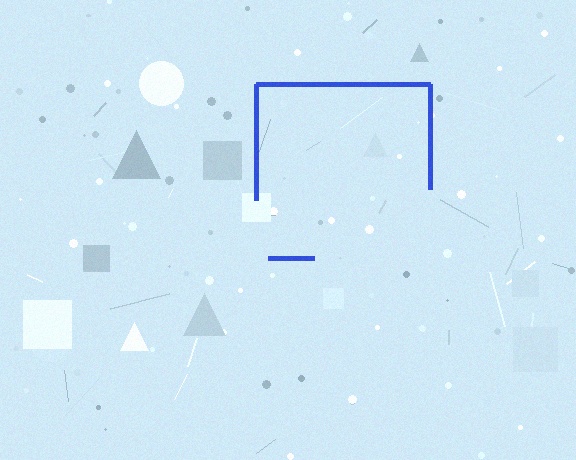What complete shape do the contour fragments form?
The contour fragments form a square.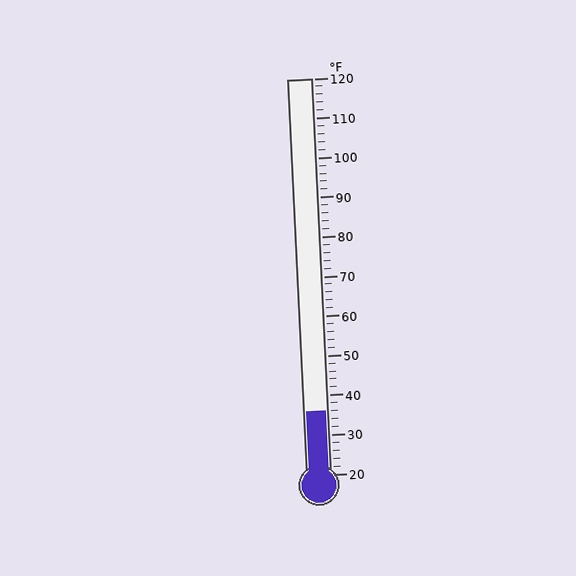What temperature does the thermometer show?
The thermometer shows approximately 36°F.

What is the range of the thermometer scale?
The thermometer scale ranges from 20°F to 120°F.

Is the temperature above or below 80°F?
The temperature is below 80°F.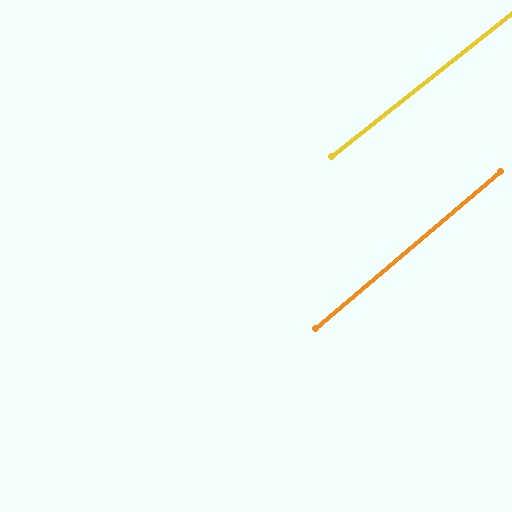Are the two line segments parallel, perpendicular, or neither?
Parallel — their directions differ by only 1.8°.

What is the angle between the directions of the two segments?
Approximately 2 degrees.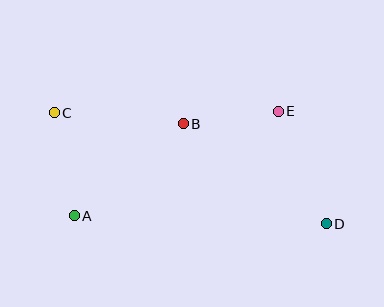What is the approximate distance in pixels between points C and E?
The distance between C and E is approximately 224 pixels.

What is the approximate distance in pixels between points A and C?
The distance between A and C is approximately 105 pixels.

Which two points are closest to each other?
Points B and E are closest to each other.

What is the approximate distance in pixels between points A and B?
The distance between A and B is approximately 143 pixels.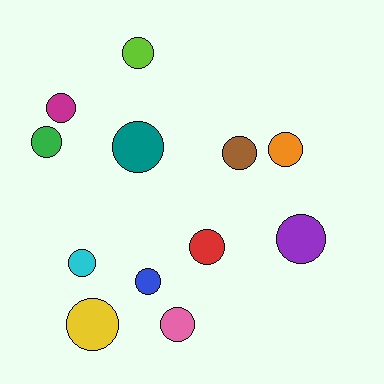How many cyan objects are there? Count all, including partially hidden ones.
There is 1 cyan object.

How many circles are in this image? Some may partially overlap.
There are 12 circles.